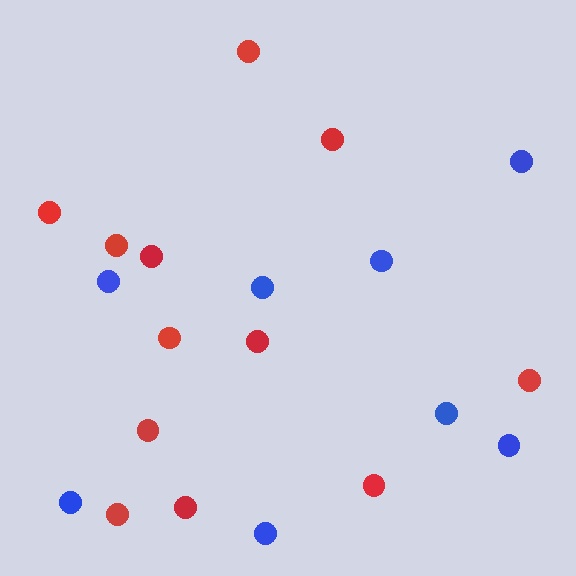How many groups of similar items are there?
There are 2 groups: one group of blue circles (8) and one group of red circles (12).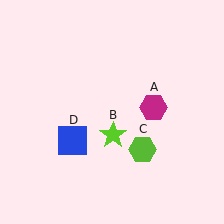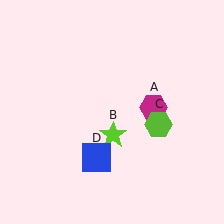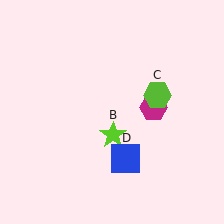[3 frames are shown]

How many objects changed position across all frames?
2 objects changed position: lime hexagon (object C), blue square (object D).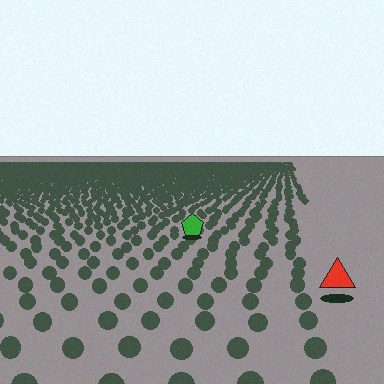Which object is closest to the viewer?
The red triangle is closest. The texture marks near it are larger and more spread out.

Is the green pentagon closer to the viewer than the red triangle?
No. The red triangle is closer — you can tell from the texture gradient: the ground texture is coarser near it.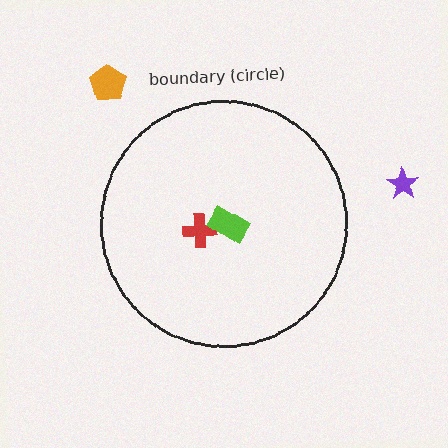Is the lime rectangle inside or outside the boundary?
Inside.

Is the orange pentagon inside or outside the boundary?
Outside.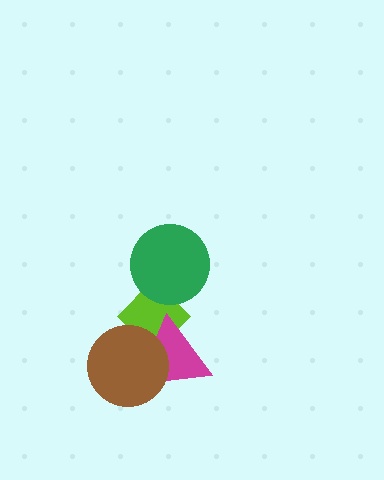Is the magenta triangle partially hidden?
Yes, it is partially covered by another shape.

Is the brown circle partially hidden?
No, no other shape covers it.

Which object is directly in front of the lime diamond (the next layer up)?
The green circle is directly in front of the lime diamond.